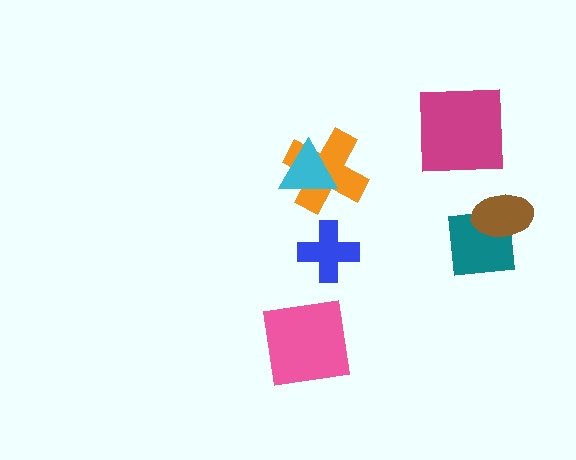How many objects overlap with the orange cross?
1 object overlaps with the orange cross.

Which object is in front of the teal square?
The brown ellipse is in front of the teal square.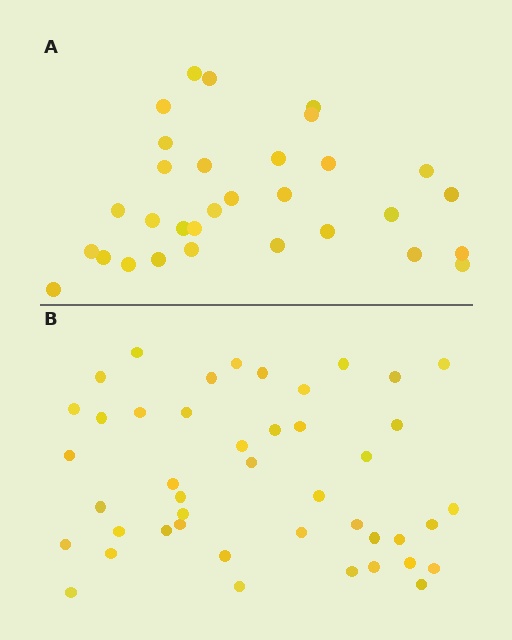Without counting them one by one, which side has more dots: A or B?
Region B (the bottom region) has more dots.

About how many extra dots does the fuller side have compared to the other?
Region B has approximately 15 more dots than region A.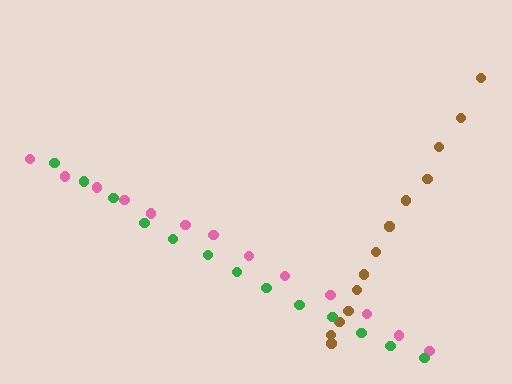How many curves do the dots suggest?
There are 3 distinct paths.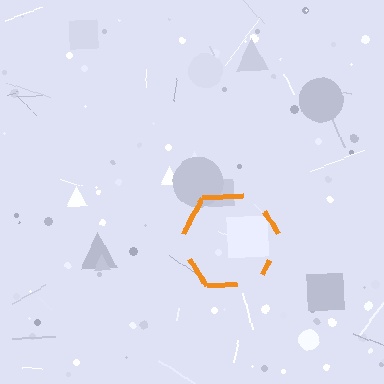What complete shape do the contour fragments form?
The contour fragments form a hexagon.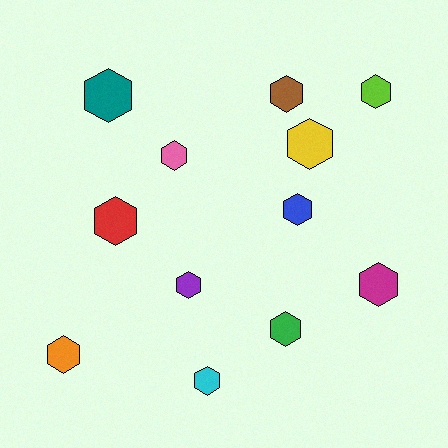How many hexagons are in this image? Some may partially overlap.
There are 12 hexagons.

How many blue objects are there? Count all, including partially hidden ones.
There is 1 blue object.